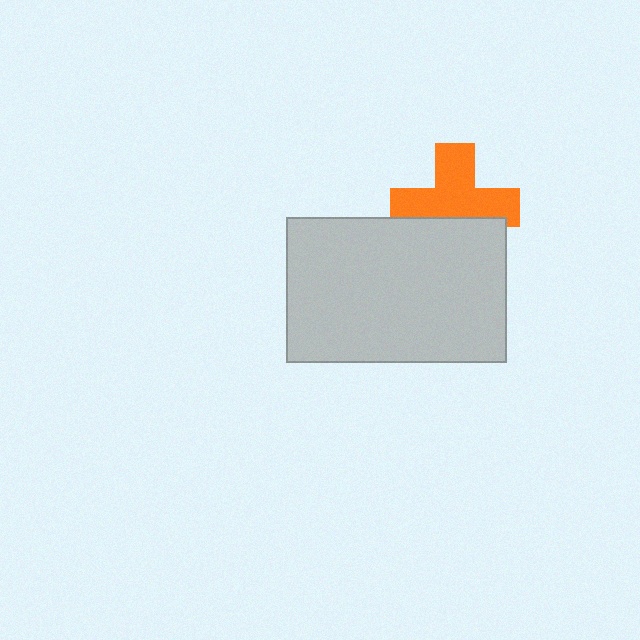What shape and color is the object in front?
The object in front is a light gray rectangle.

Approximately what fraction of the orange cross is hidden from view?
Roughly 34% of the orange cross is hidden behind the light gray rectangle.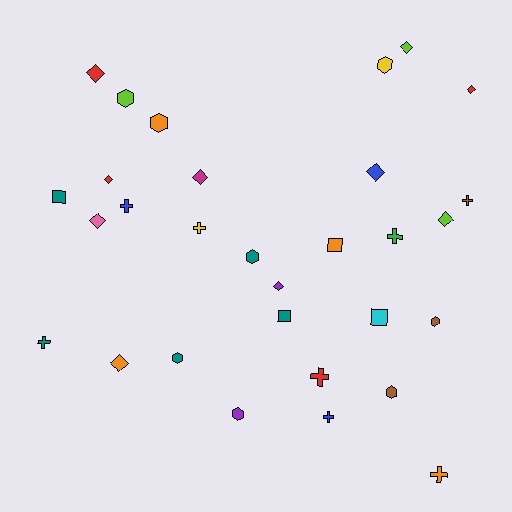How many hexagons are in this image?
There are 8 hexagons.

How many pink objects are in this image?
There is 1 pink object.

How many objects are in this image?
There are 30 objects.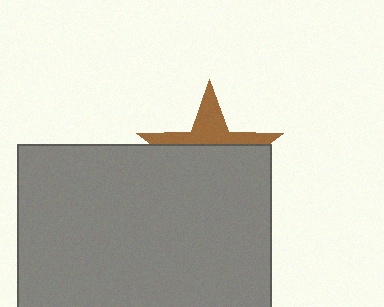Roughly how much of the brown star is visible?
A small part of it is visible (roughly 35%).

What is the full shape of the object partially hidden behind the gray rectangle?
The partially hidden object is a brown star.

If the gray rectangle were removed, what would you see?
You would see the complete brown star.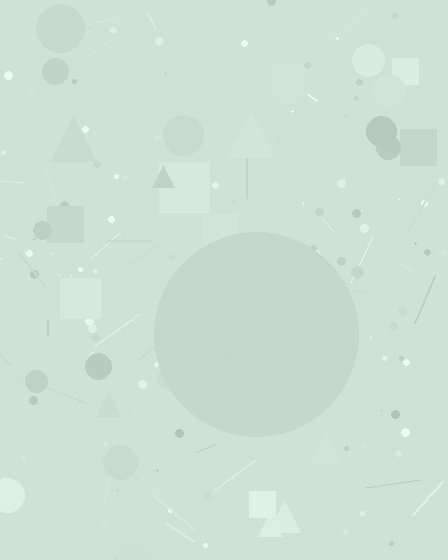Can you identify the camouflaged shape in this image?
The camouflaged shape is a circle.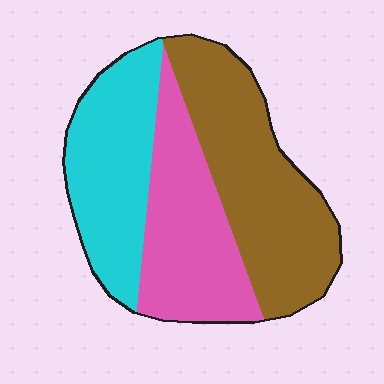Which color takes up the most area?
Brown, at roughly 40%.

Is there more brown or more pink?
Brown.